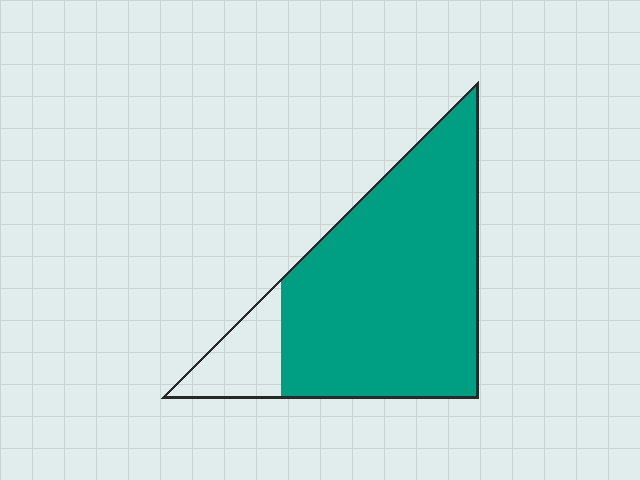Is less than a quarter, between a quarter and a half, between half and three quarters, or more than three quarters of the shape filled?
More than three quarters.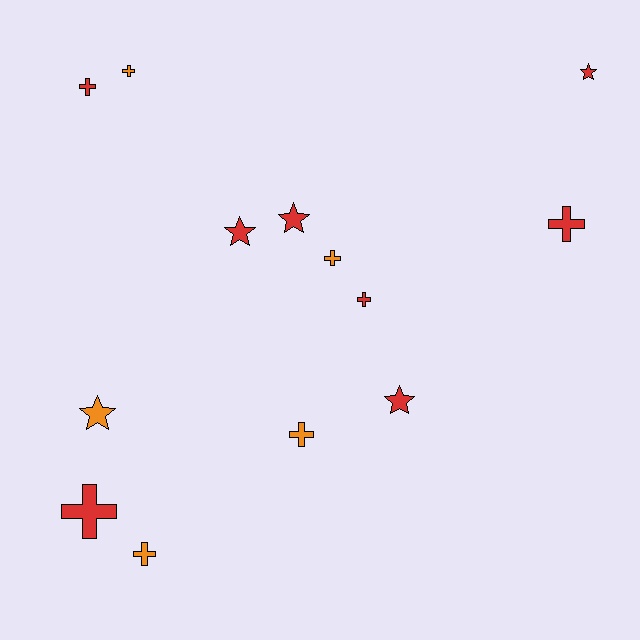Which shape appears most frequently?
Cross, with 8 objects.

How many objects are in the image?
There are 13 objects.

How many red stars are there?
There are 4 red stars.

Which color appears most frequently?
Red, with 8 objects.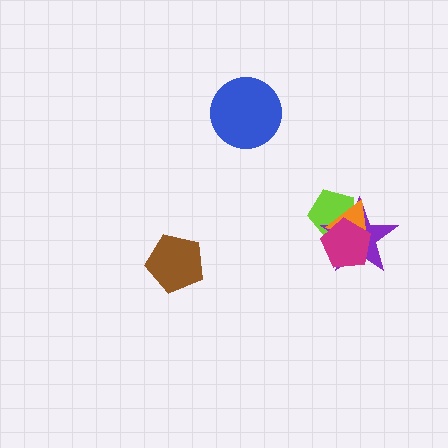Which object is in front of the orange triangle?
The magenta pentagon is in front of the orange triangle.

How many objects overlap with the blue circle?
0 objects overlap with the blue circle.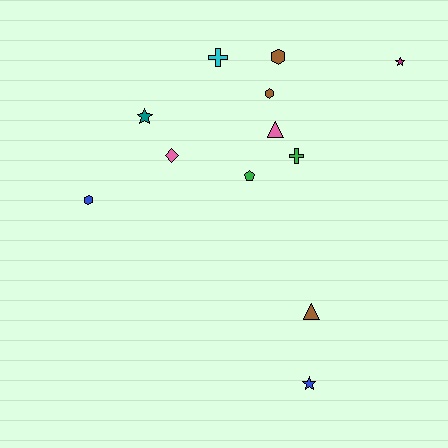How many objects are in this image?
There are 12 objects.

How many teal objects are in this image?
There is 1 teal object.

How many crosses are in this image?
There are 2 crosses.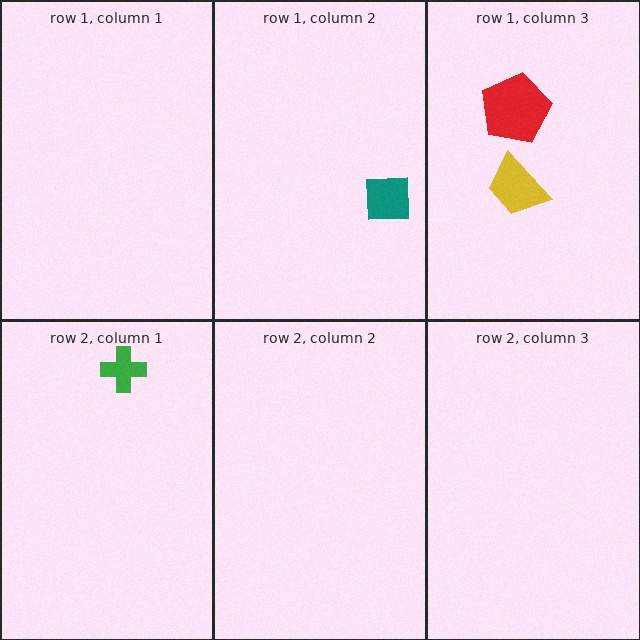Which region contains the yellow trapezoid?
The row 1, column 3 region.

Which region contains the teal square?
The row 1, column 2 region.